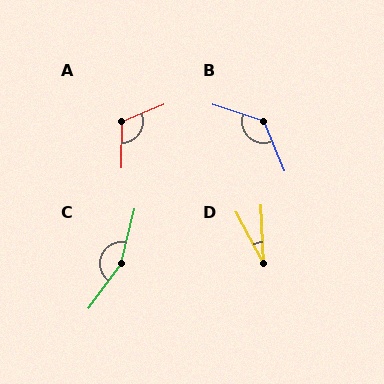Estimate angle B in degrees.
Approximately 131 degrees.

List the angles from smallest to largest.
D (26°), A (113°), B (131°), C (157°).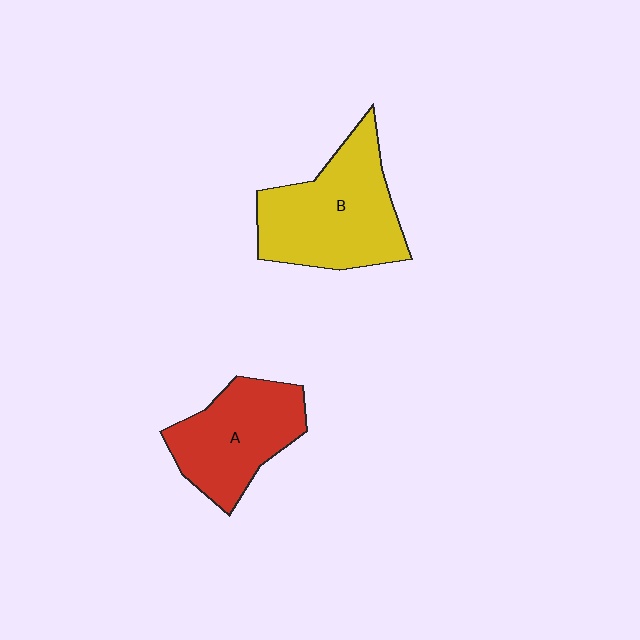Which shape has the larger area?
Shape B (yellow).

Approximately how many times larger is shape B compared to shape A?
Approximately 1.3 times.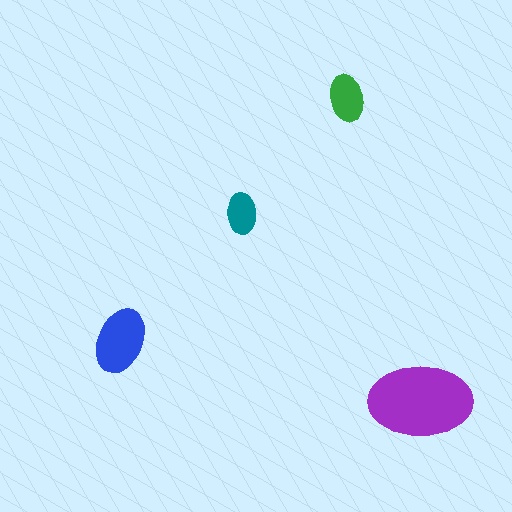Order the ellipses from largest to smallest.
the purple one, the blue one, the green one, the teal one.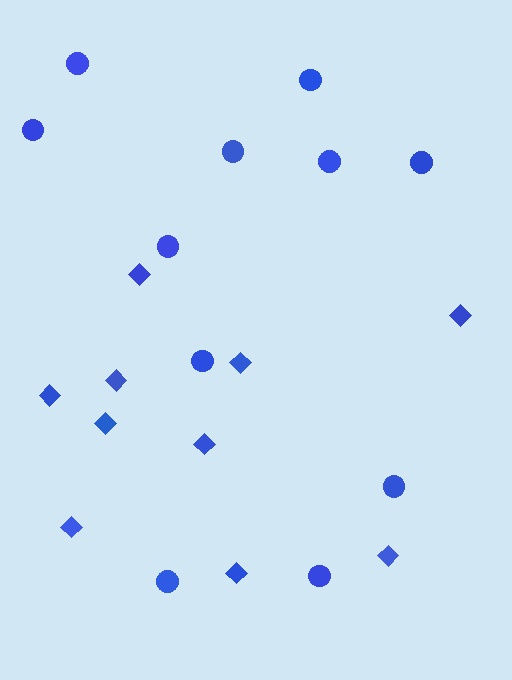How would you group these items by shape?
There are 2 groups: one group of circles (11) and one group of diamonds (10).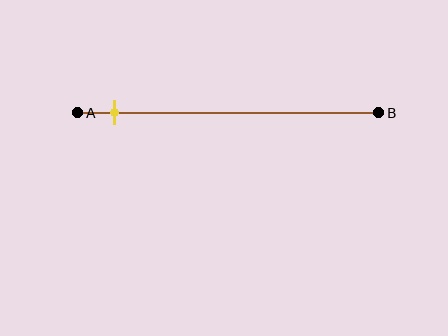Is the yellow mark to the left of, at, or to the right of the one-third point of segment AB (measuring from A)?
The yellow mark is to the left of the one-third point of segment AB.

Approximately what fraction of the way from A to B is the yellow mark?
The yellow mark is approximately 15% of the way from A to B.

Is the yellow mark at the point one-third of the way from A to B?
No, the mark is at about 15% from A, not at the 33% one-third point.